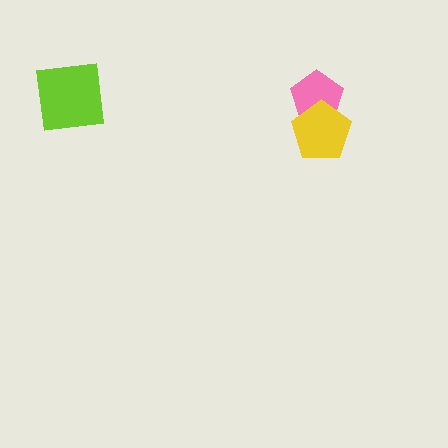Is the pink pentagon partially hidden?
Yes, it is partially covered by another shape.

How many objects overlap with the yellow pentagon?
1 object overlaps with the yellow pentagon.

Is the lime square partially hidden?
No, no other shape covers it.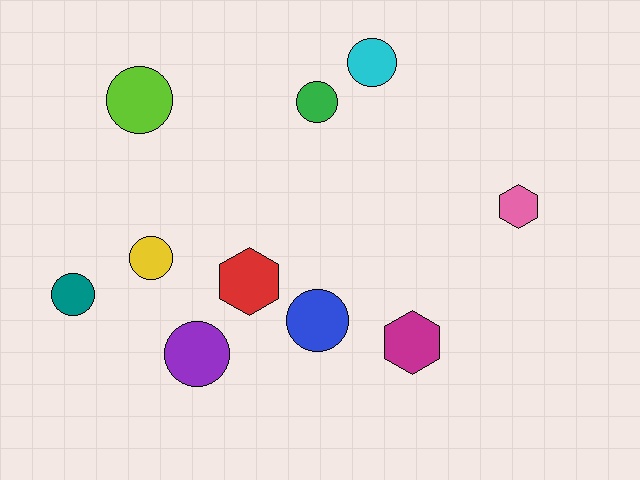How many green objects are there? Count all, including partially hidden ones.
There is 1 green object.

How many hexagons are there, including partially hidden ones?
There are 3 hexagons.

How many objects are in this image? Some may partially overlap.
There are 10 objects.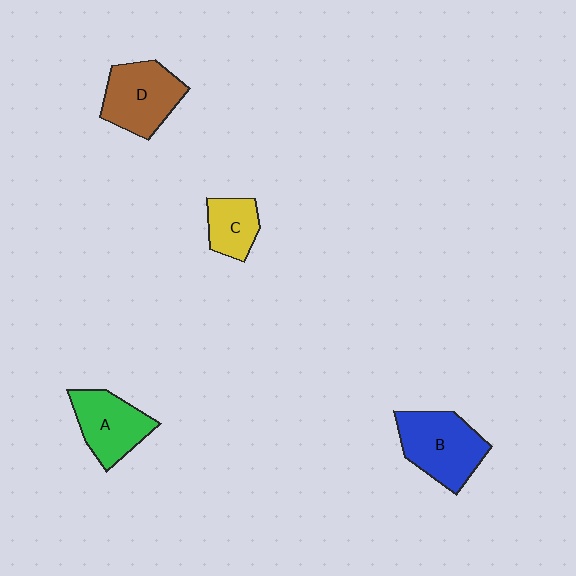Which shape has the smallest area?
Shape C (yellow).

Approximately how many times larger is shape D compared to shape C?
Approximately 1.7 times.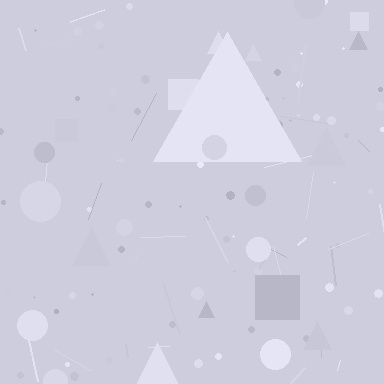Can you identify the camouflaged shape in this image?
The camouflaged shape is a triangle.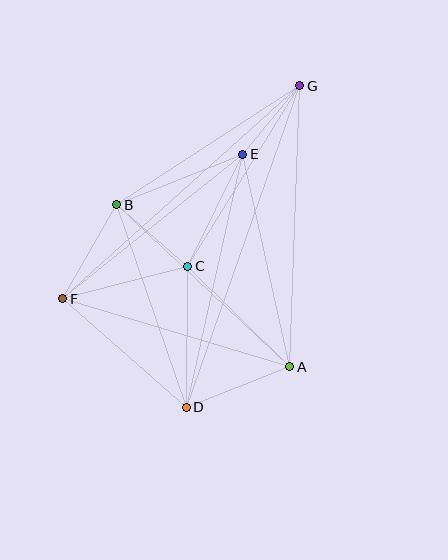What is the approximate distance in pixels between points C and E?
The distance between C and E is approximately 124 pixels.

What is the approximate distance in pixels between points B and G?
The distance between B and G is approximately 218 pixels.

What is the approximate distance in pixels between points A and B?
The distance between A and B is approximately 237 pixels.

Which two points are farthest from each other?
Points D and G are farthest from each other.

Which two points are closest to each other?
Points E and G are closest to each other.